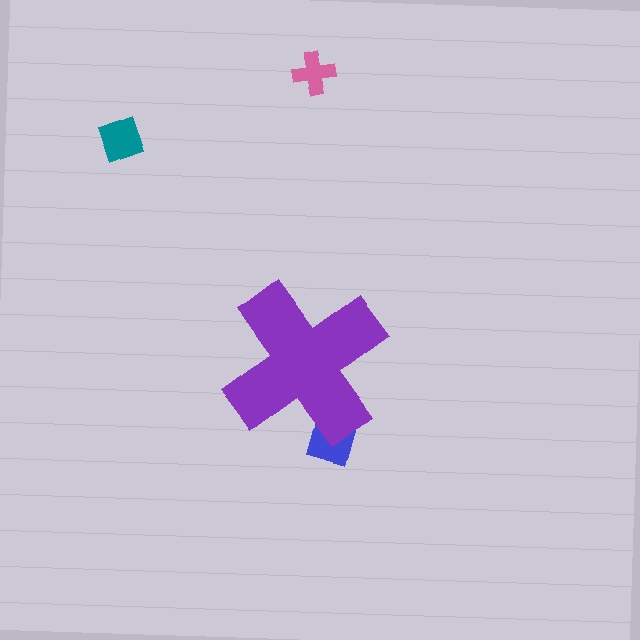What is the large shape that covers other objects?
A purple cross.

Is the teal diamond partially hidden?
No, the teal diamond is fully visible.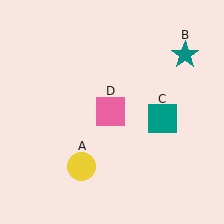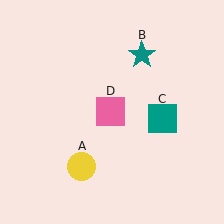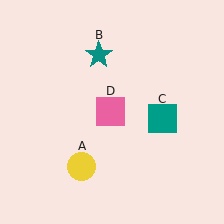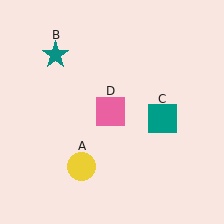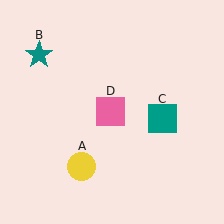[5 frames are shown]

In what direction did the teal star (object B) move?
The teal star (object B) moved left.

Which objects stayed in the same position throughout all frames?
Yellow circle (object A) and teal square (object C) and pink square (object D) remained stationary.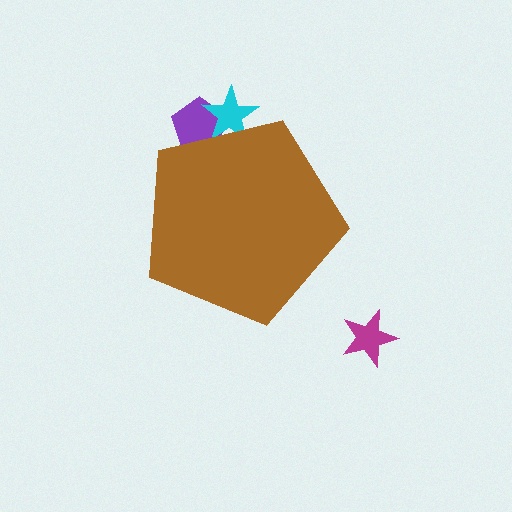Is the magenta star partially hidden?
No, the magenta star is fully visible.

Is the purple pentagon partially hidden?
Yes, the purple pentagon is partially hidden behind the brown pentagon.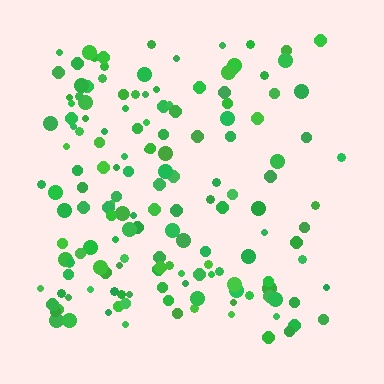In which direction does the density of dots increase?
From right to left, with the left side densest.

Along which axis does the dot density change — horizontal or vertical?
Horizontal.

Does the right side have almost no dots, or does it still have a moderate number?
Still a moderate number, just noticeably fewer than the left.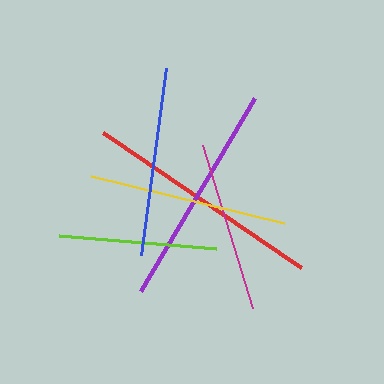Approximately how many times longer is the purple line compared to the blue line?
The purple line is approximately 1.2 times the length of the blue line.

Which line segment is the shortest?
The lime line is the shortest at approximately 157 pixels.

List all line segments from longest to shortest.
From longest to shortest: red, purple, yellow, blue, magenta, lime.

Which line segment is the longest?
The red line is the longest at approximately 239 pixels.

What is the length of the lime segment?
The lime segment is approximately 157 pixels long.